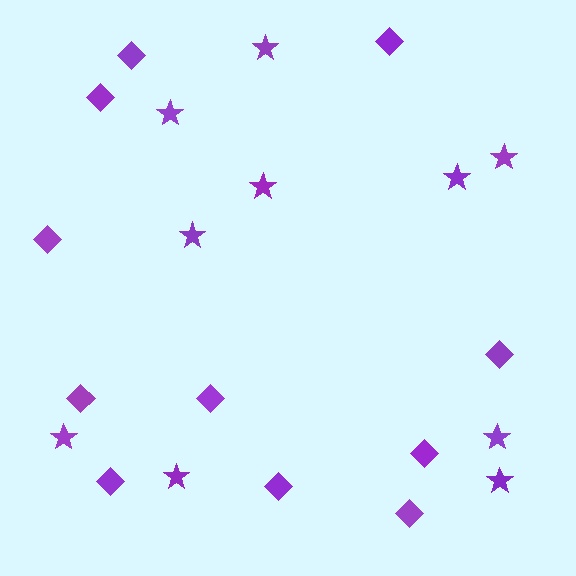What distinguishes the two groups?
There are 2 groups: one group of stars (10) and one group of diamonds (11).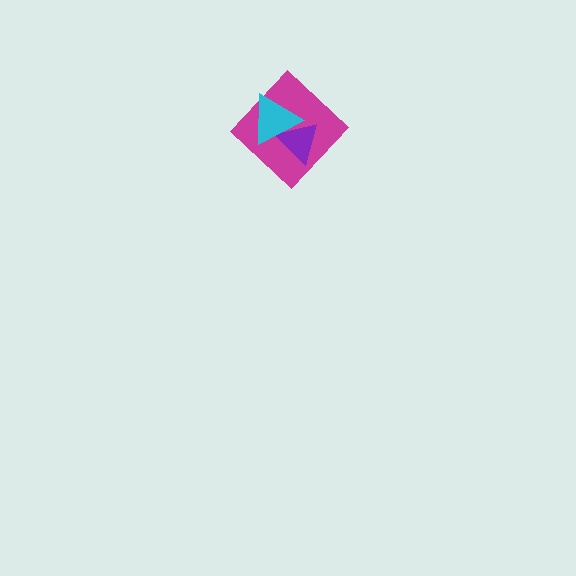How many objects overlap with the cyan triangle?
2 objects overlap with the cyan triangle.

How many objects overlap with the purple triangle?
2 objects overlap with the purple triangle.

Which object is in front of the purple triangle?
The cyan triangle is in front of the purple triangle.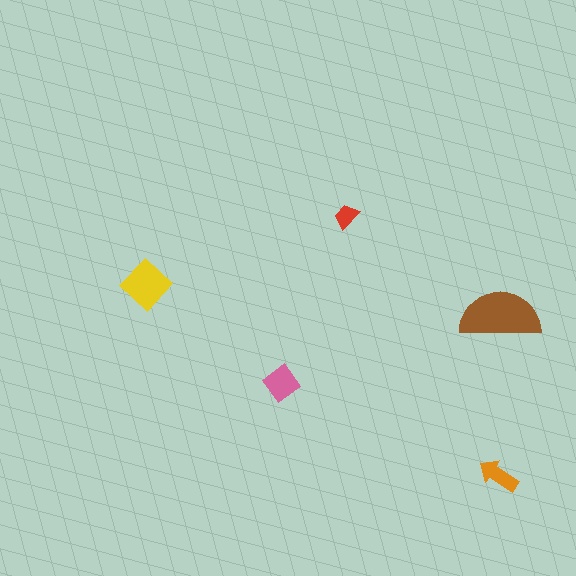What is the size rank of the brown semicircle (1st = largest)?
1st.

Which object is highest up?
The red trapezoid is topmost.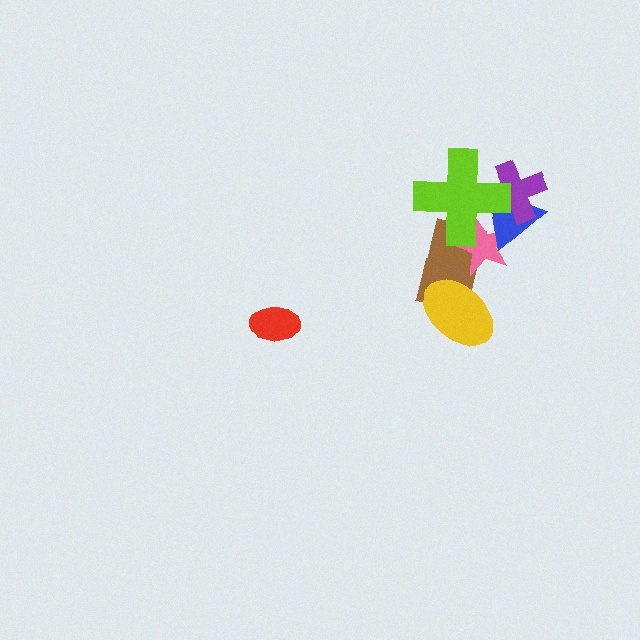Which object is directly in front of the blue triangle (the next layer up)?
The purple cross is directly in front of the blue triangle.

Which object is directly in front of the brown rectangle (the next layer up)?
The yellow ellipse is directly in front of the brown rectangle.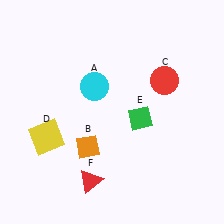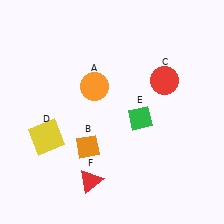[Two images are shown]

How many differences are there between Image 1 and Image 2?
There is 1 difference between the two images.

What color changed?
The circle (A) changed from cyan in Image 1 to orange in Image 2.